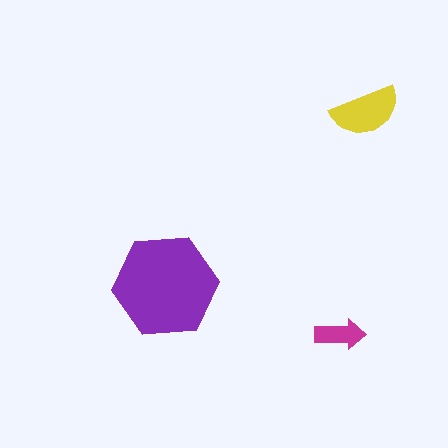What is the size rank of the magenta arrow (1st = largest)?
3rd.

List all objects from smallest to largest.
The magenta arrow, the yellow semicircle, the purple hexagon.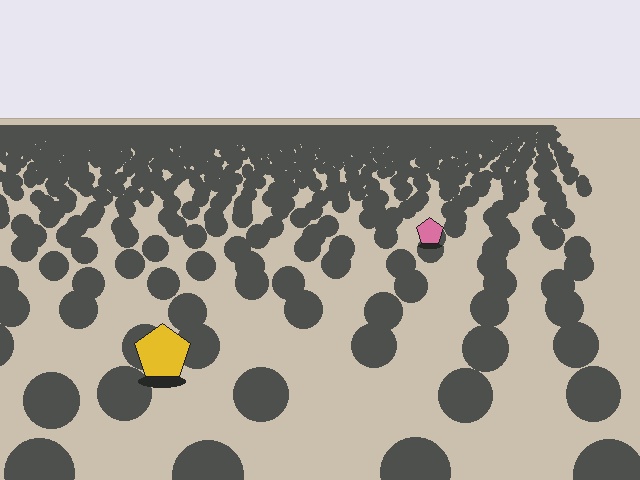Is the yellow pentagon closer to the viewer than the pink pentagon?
Yes. The yellow pentagon is closer — you can tell from the texture gradient: the ground texture is coarser near it.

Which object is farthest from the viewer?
The pink pentagon is farthest from the viewer. It appears smaller and the ground texture around it is denser.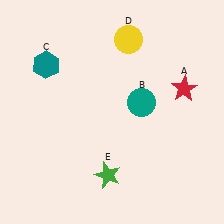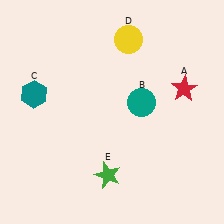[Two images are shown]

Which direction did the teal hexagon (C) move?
The teal hexagon (C) moved down.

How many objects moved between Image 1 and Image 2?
1 object moved between the two images.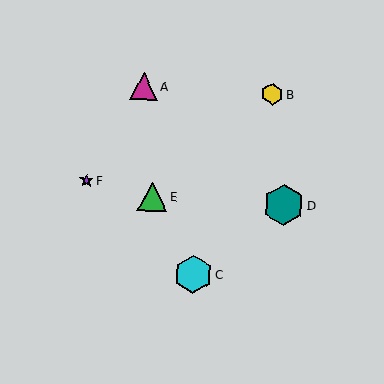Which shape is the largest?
The teal hexagon (labeled D) is the largest.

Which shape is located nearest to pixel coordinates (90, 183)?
The purple star (labeled F) at (87, 180) is nearest to that location.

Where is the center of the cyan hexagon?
The center of the cyan hexagon is at (193, 274).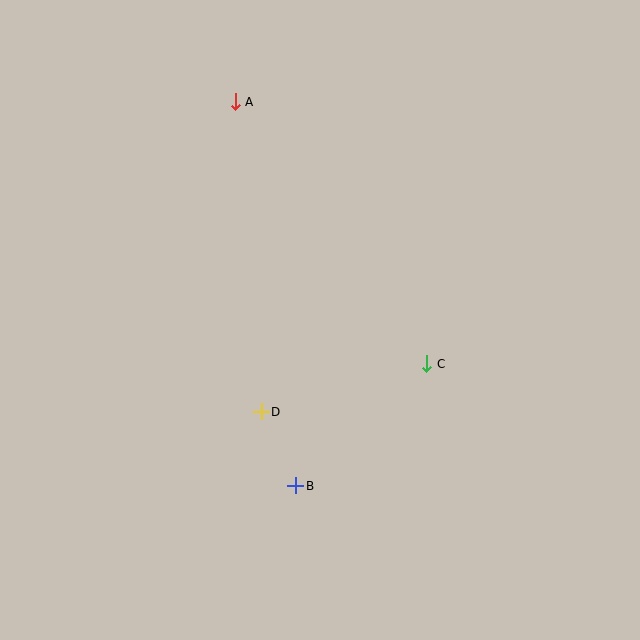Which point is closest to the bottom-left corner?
Point B is closest to the bottom-left corner.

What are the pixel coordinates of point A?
Point A is at (235, 102).